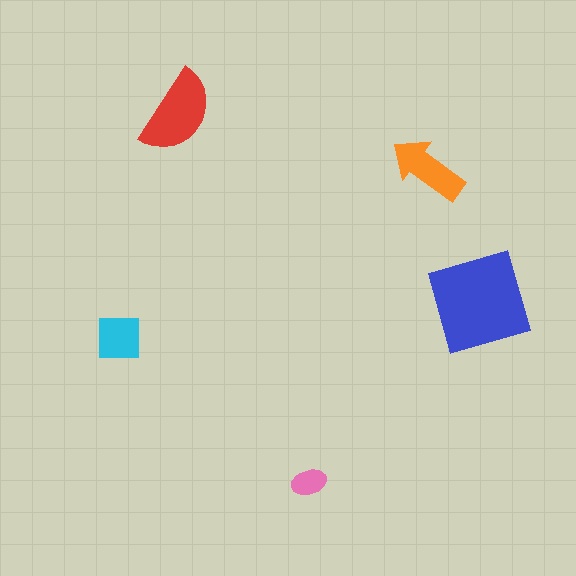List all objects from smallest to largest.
The pink ellipse, the cyan square, the orange arrow, the red semicircle, the blue diamond.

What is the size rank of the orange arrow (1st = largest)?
3rd.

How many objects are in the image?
There are 5 objects in the image.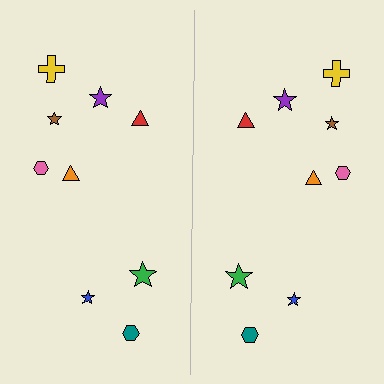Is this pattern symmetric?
Yes, this pattern has bilateral (reflection) symmetry.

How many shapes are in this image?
There are 18 shapes in this image.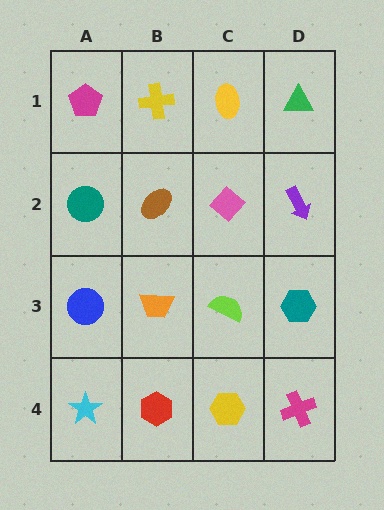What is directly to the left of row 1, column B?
A magenta pentagon.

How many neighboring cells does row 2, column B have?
4.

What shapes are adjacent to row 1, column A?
A teal circle (row 2, column A), a yellow cross (row 1, column B).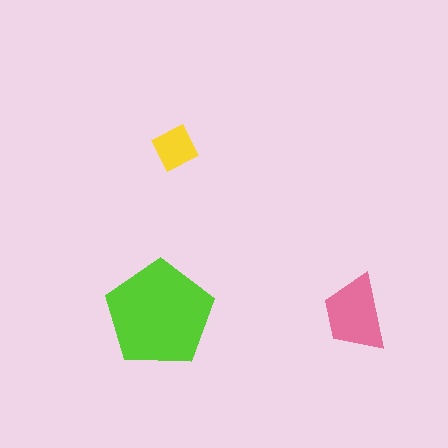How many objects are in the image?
There are 3 objects in the image.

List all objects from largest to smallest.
The lime pentagon, the pink trapezoid, the yellow square.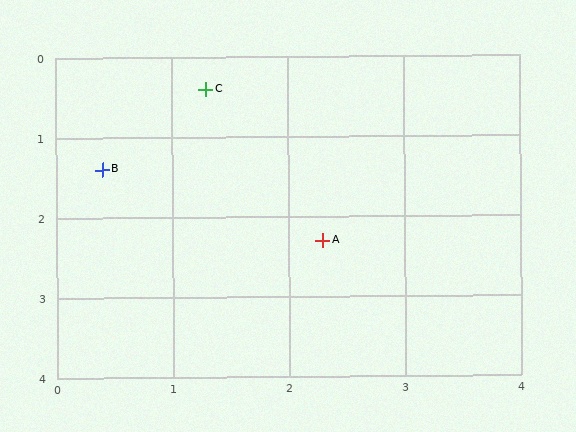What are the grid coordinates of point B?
Point B is at approximately (0.4, 1.4).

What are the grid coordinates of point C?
Point C is at approximately (1.3, 0.4).